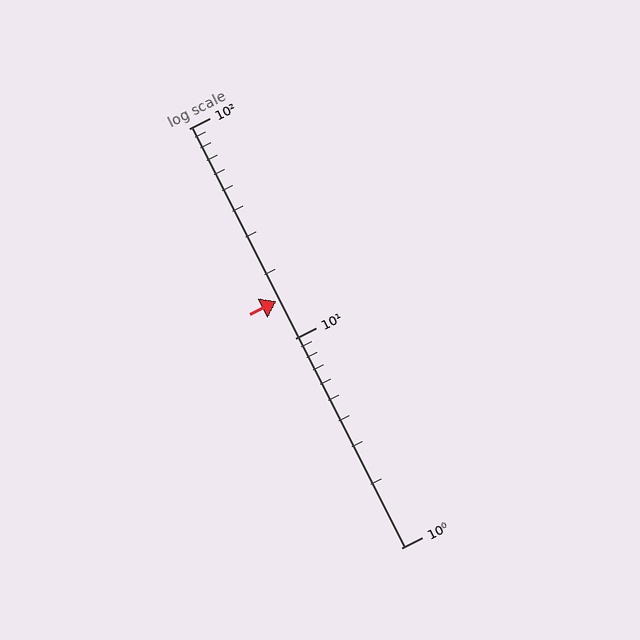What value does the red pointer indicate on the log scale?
The pointer indicates approximately 15.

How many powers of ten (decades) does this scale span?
The scale spans 2 decades, from 1 to 100.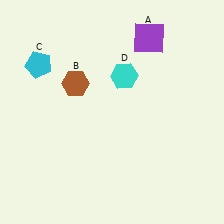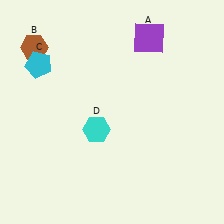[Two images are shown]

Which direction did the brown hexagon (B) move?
The brown hexagon (B) moved left.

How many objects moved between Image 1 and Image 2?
2 objects moved between the two images.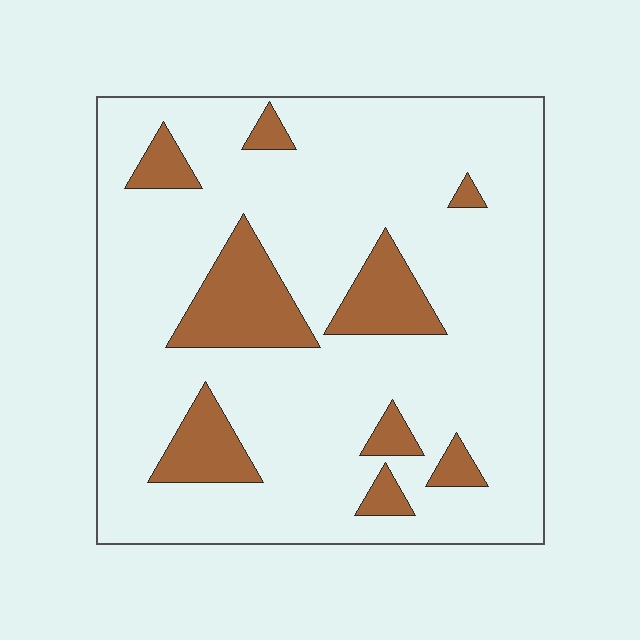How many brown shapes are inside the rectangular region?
9.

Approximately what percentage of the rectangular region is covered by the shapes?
Approximately 15%.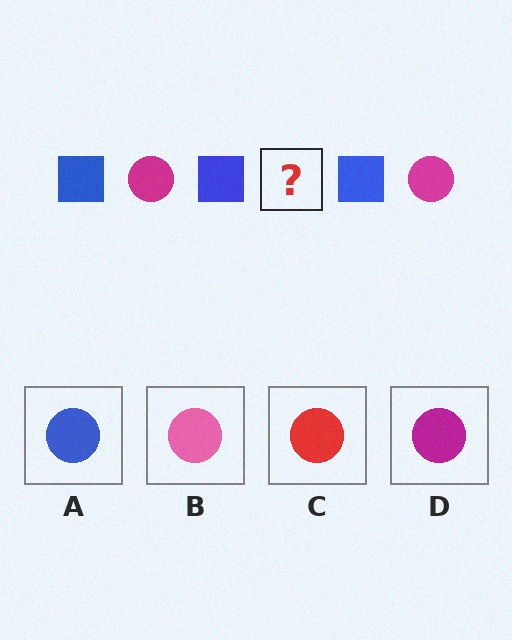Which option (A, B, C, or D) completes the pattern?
D.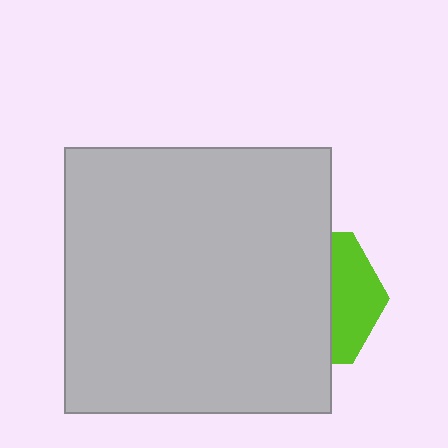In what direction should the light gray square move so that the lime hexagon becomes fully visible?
The light gray square should move left. That is the shortest direction to clear the overlap and leave the lime hexagon fully visible.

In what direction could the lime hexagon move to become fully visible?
The lime hexagon could move right. That would shift it out from behind the light gray square entirely.